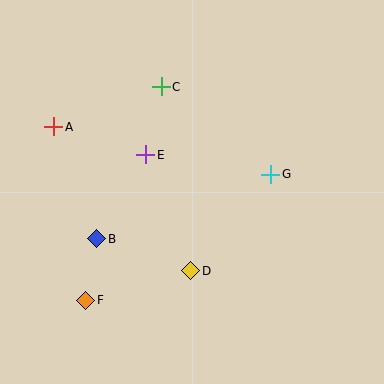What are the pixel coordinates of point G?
Point G is at (271, 174).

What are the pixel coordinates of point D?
Point D is at (191, 271).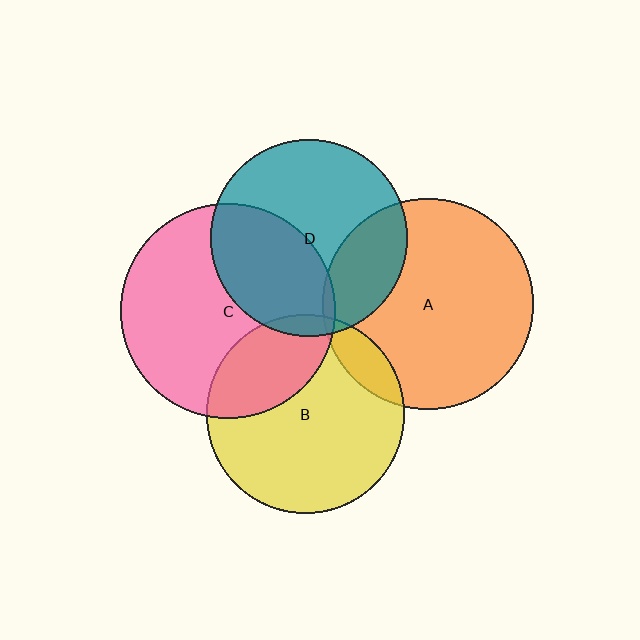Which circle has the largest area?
Circle C (pink).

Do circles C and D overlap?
Yes.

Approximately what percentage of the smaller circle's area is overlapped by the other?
Approximately 40%.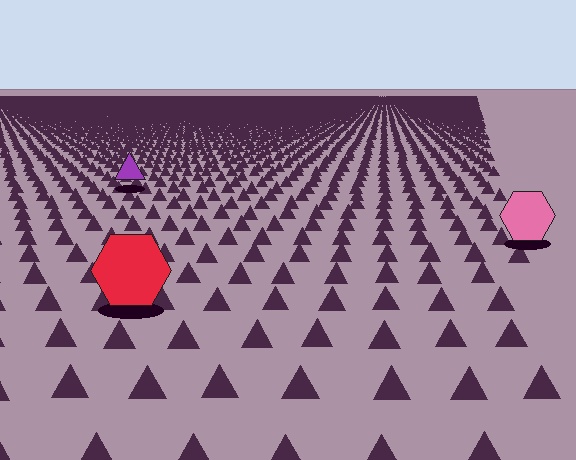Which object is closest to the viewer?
The red hexagon is closest. The texture marks near it are larger and more spread out.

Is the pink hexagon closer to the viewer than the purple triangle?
Yes. The pink hexagon is closer — you can tell from the texture gradient: the ground texture is coarser near it.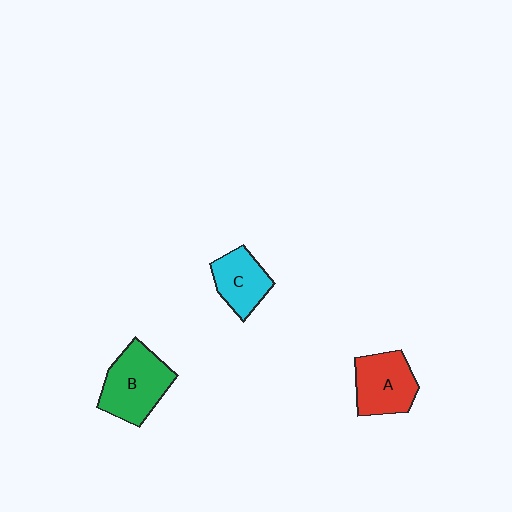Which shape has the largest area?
Shape B (green).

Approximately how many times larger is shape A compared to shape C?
Approximately 1.2 times.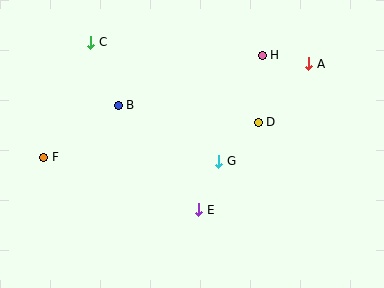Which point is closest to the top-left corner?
Point C is closest to the top-left corner.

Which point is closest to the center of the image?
Point G at (219, 161) is closest to the center.